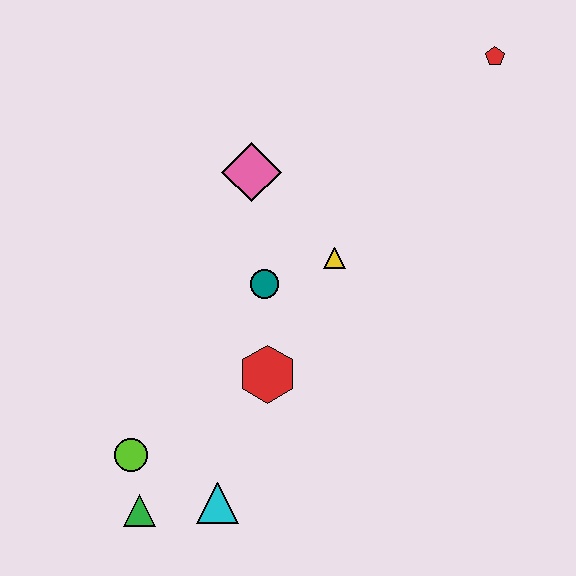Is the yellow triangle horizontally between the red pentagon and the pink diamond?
Yes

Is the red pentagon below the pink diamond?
No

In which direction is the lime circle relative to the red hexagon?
The lime circle is to the left of the red hexagon.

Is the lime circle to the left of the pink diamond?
Yes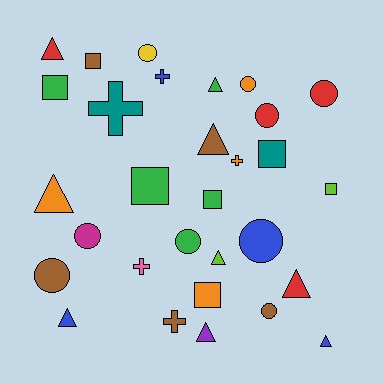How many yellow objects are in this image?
There is 1 yellow object.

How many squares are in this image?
There are 7 squares.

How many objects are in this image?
There are 30 objects.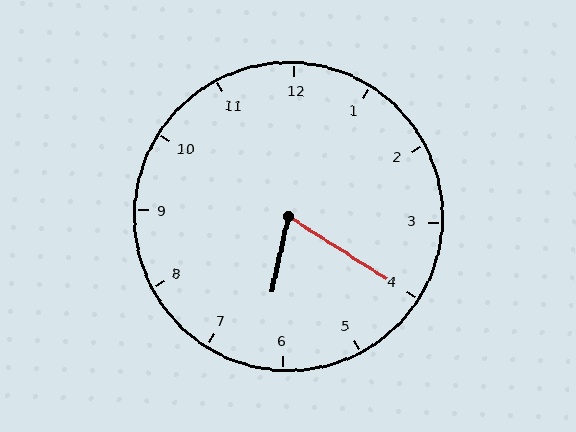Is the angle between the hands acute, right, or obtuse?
It is acute.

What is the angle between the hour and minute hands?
Approximately 70 degrees.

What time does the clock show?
6:20.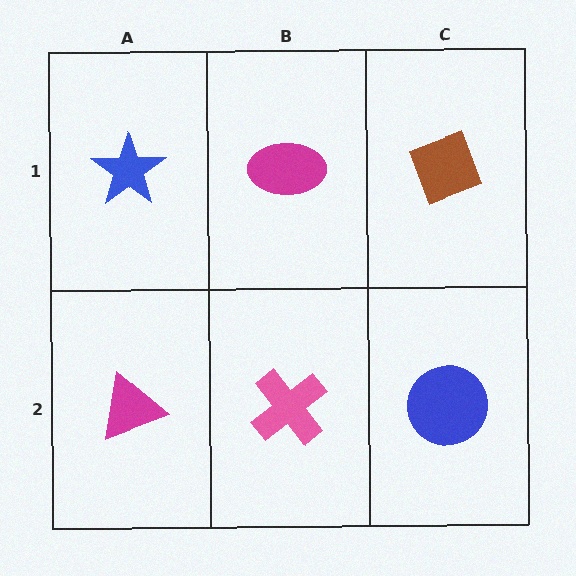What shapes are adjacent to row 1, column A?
A magenta triangle (row 2, column A), a magenta ellipse (row 1, column B).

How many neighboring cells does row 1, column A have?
2.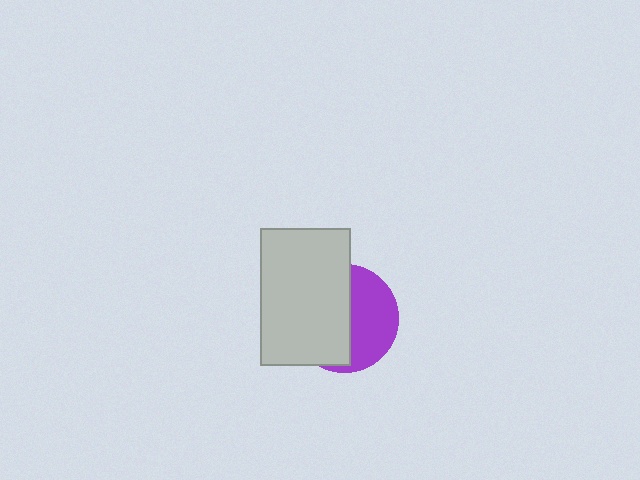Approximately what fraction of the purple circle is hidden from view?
Roughly 56% of the purple circle is hidden behind the light gray rectangle.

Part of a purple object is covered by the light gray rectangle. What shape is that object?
It is a circle.